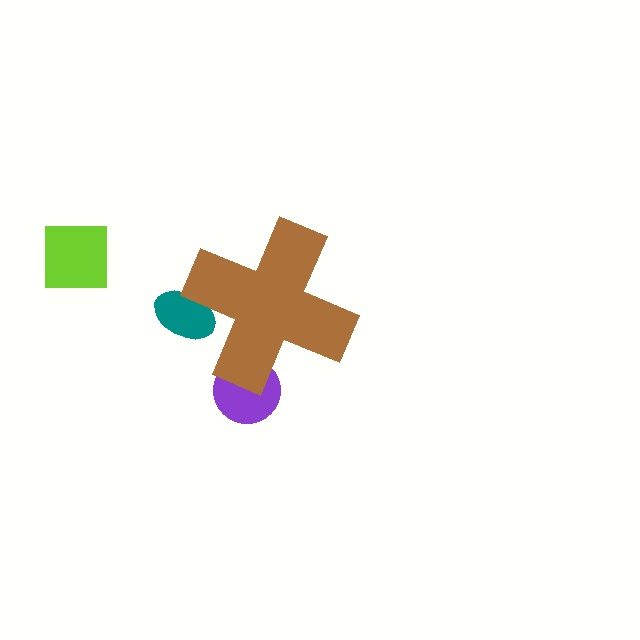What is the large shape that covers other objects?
A brown cross.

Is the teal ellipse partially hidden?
Yes, the teal ellipse is partially hidden behind the brown cross.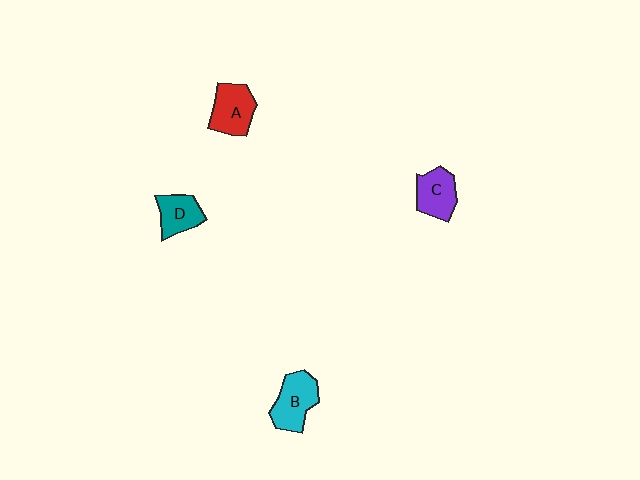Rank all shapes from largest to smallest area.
From largest to smallest: B (cyan), A (red), C (purple), D (teal).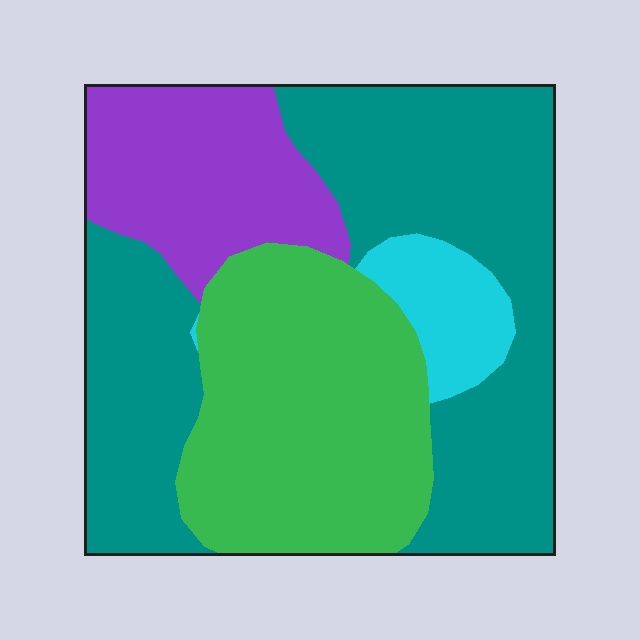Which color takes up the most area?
Teal, at roughly 45%.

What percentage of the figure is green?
Green takes up about one third (1/3) of the figure.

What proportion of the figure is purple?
Purple covers around 15% of the figure.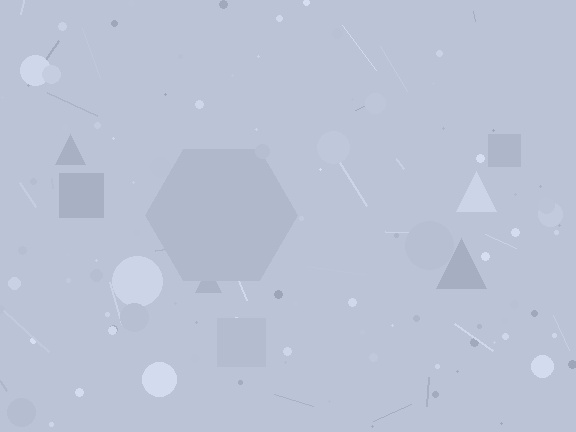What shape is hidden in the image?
A hexagon is hidden in the image.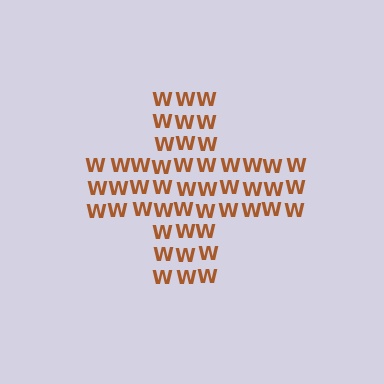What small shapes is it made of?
It is made of small letter W's.